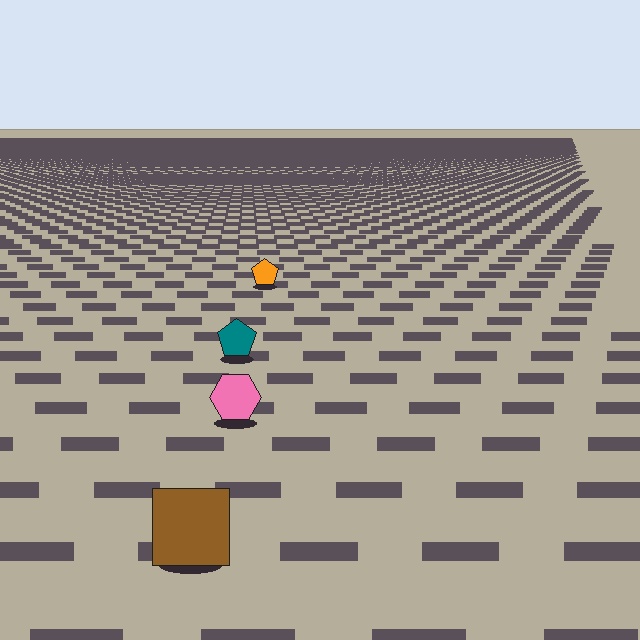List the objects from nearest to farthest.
From nearest to farthest: the brown square, the pink hexagon, the teal pentagon, the orange pentagon.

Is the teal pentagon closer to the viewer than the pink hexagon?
No. The pink hexagon is closer — you can tell from the texture gradient: the ground texture is coarser near it.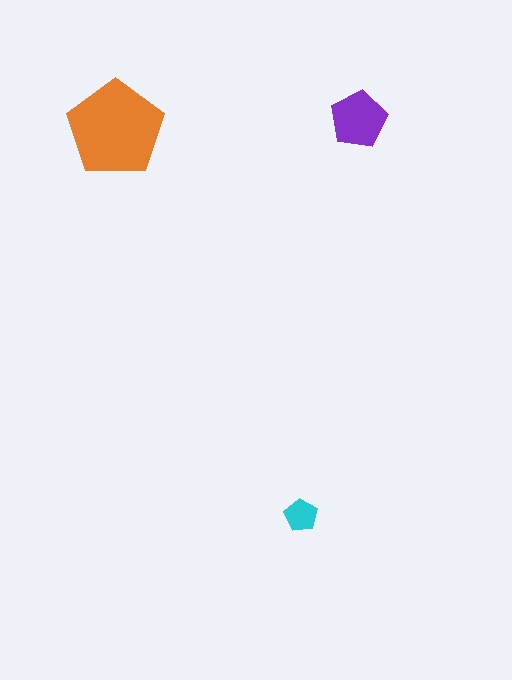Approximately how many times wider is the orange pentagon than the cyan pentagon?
About 3 times wider.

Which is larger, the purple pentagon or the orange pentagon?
The orange one.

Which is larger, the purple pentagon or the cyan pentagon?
The purple one.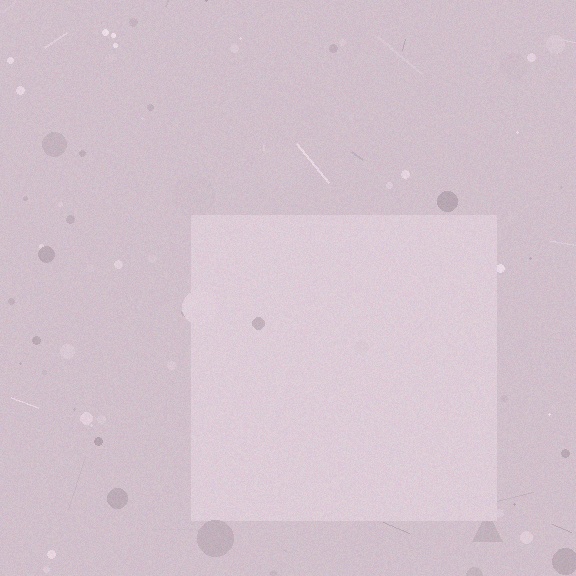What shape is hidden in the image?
A square is hidden in the image.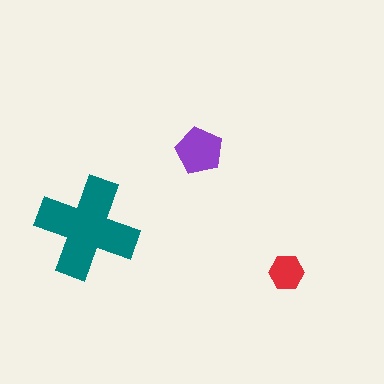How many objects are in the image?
There are 3 objects in the image.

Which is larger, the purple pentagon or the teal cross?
The teal cross.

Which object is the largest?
The teal cross.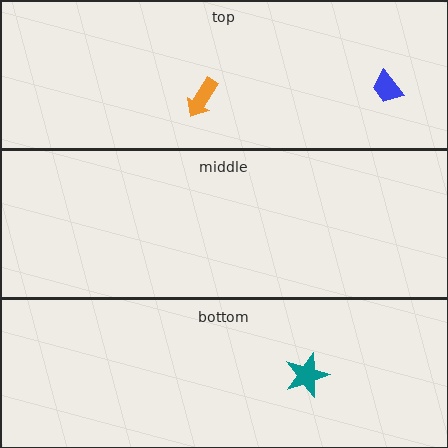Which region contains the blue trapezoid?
The top region.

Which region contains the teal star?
The bottom region.